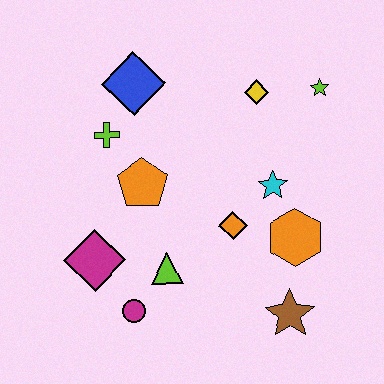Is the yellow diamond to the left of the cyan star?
Yes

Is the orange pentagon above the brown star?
Yes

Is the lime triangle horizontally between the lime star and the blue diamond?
Yes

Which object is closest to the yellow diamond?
The lime star is closest to the yellow diamond.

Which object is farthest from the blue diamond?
The brown star is farthest from the blue diamond.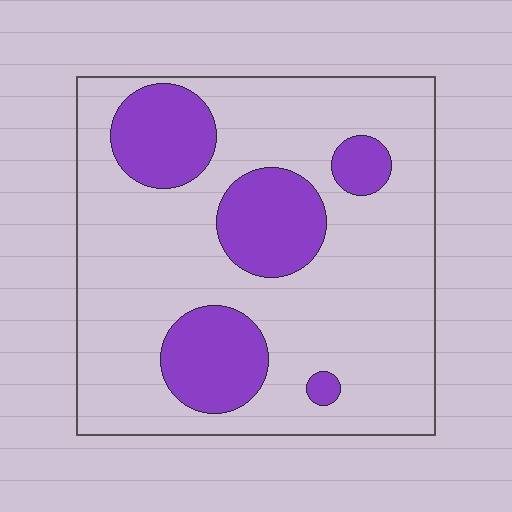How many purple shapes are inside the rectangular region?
5.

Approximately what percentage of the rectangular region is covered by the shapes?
Approximately 25%.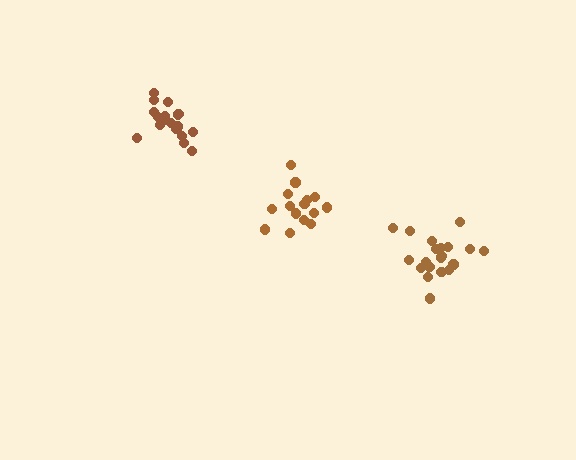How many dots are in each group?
Group 1: 15 dots, Group 2: 18 dots, Group 3: 20 dots (53 total).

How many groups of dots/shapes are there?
There are 3 groups.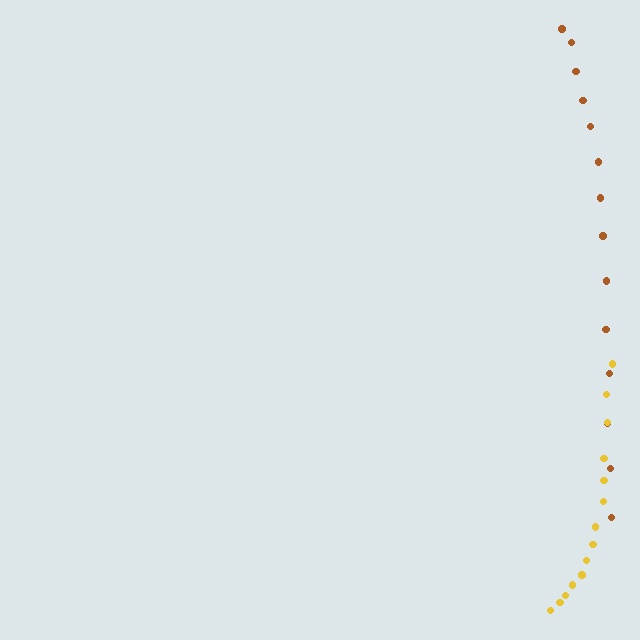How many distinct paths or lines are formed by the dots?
There are 2 distinct paths.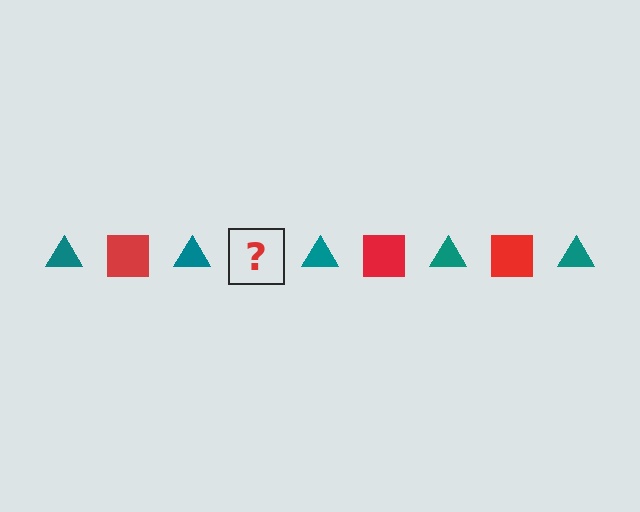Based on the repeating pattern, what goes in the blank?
The blank should be a red square.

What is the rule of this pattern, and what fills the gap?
The rule is that the pattern alternates between teal triangle and red square. The gap should be filled with a red square.